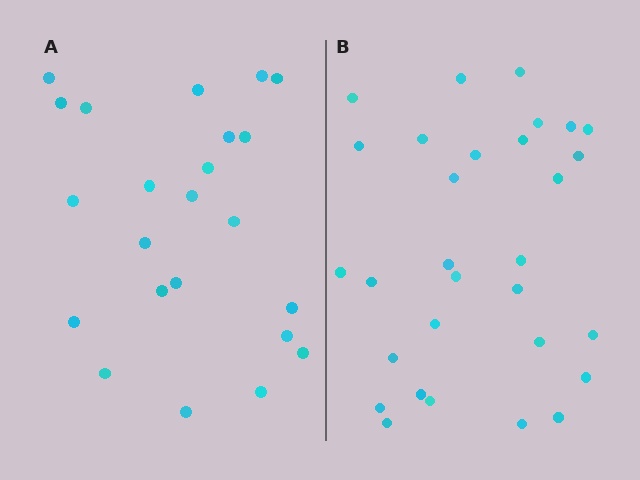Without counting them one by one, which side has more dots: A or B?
Region B (the right region) has more dots.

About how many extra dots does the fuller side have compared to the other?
Region B has roughly 8 or so more dots than region A.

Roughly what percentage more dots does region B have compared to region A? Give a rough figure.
About 30% more.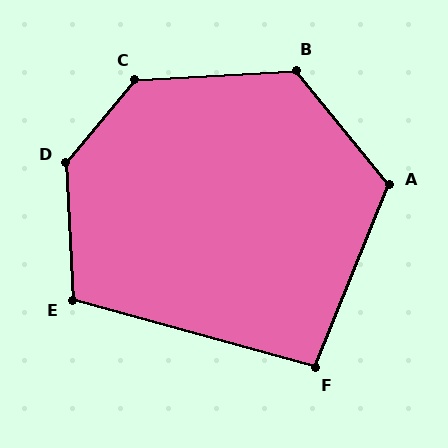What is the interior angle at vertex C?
Approximately 133 degrees (obtuse).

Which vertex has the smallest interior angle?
F, at approximately 97 degrees.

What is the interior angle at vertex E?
Approximately 108 degrees (obtuse).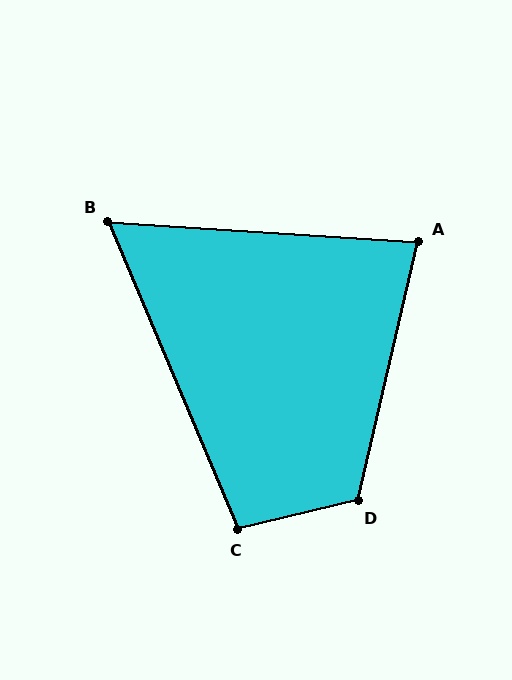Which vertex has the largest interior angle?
D, at approximately 117 degrees.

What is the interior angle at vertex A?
Approximately 81 degrees (acute).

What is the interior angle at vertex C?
Approximately 99 degrees (obtuse).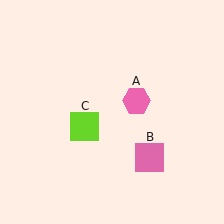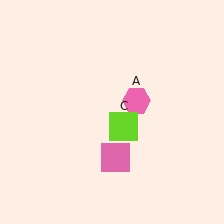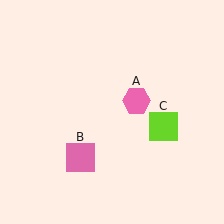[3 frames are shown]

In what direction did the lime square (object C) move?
The lime square (object C) moved right.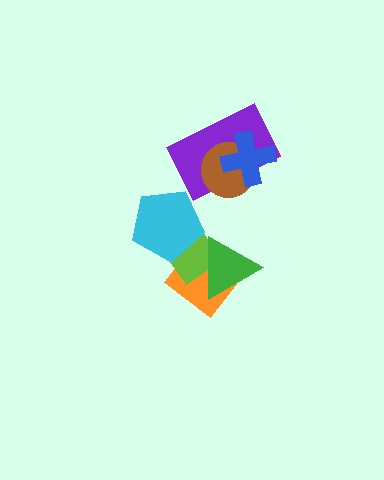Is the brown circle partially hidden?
Yes, it is partially covered by another shape.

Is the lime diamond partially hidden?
Yes, it is partially covered by another shape.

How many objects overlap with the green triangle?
2 objects overlap with the green triangle.